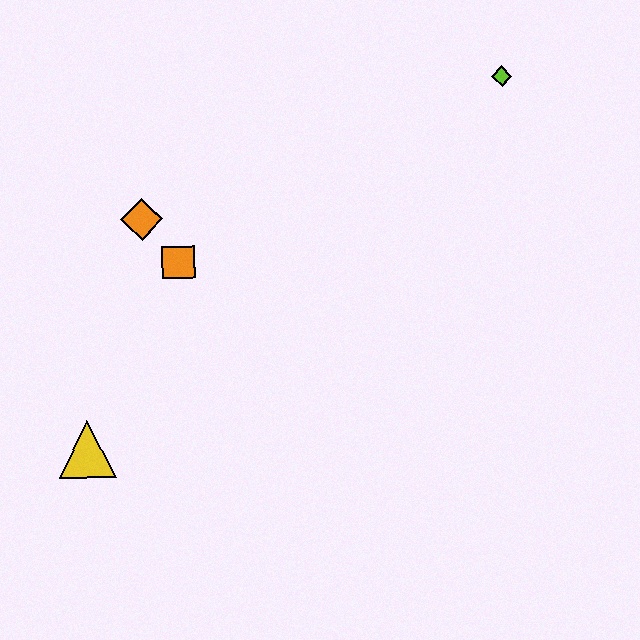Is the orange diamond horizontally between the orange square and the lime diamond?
No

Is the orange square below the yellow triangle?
No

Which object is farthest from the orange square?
The lime diamond is farthest from the orange square.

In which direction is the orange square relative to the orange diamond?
The orange square is below the orange diamond.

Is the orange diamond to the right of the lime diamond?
No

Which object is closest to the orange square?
The orange diamond is closest to the orange square.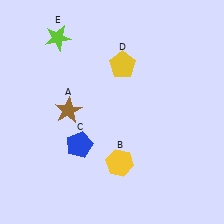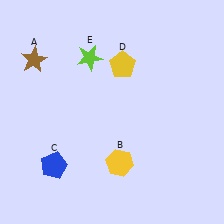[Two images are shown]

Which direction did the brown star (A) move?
The brown star (A) moved up.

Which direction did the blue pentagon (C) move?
The blue pentagon (C) moved left.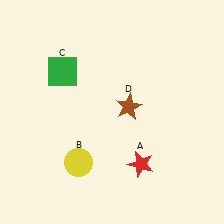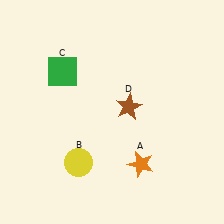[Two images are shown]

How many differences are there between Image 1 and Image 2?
There is 1 difference between the two images.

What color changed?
The star (A) changed from red in Image 1 to orange in Image 2.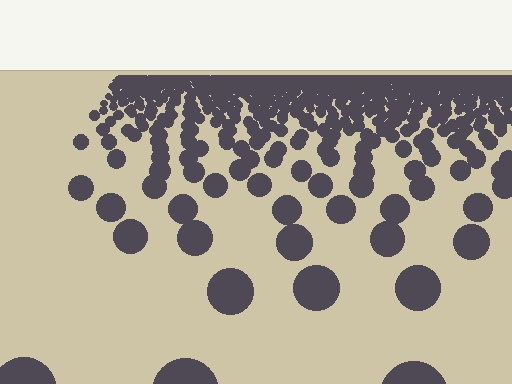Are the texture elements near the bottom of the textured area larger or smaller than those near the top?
Larger. Near the bottom, elements are closer to the viewer and appear at a bigger on-screen size.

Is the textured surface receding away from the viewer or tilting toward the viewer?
The surface is receding away from the viewer. Texture elements get smaller and denser toward the top.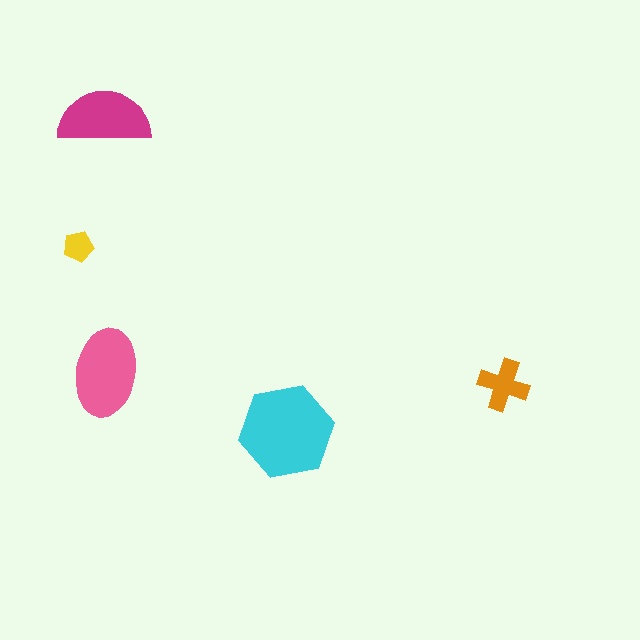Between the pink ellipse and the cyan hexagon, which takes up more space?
The cyan hexagon.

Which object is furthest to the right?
The orange cross is rightmost.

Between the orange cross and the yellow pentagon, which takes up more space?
The orange cross.